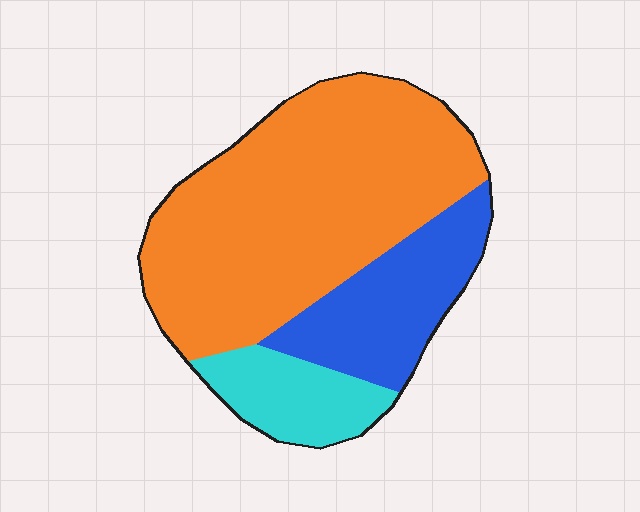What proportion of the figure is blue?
Blue takes up about one fifth (1/5) of the figure.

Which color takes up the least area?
Cyan, at roughly 15%.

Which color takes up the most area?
Orange, at roughly 65%.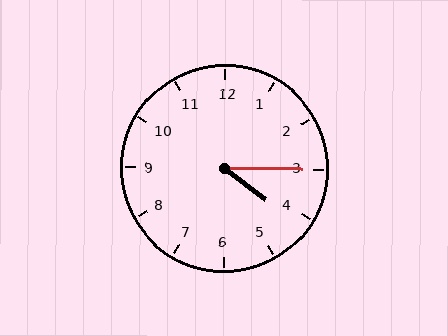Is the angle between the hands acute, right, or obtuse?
It is acute.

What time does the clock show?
4:15.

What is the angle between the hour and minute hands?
Approximately 38 degrees.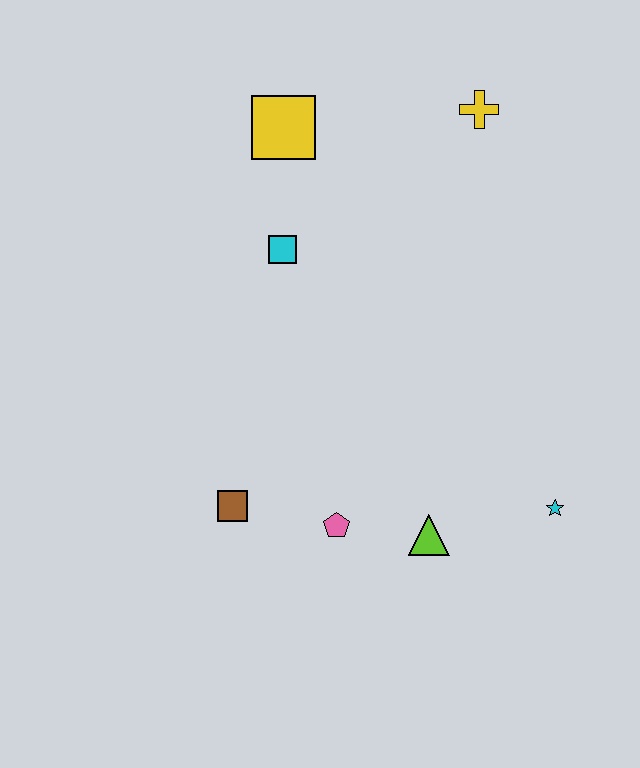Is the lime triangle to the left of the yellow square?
No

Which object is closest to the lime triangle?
The pink pentagon is closest to the lime triangle.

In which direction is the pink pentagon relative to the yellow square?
The pink pentagon is below the yellow square.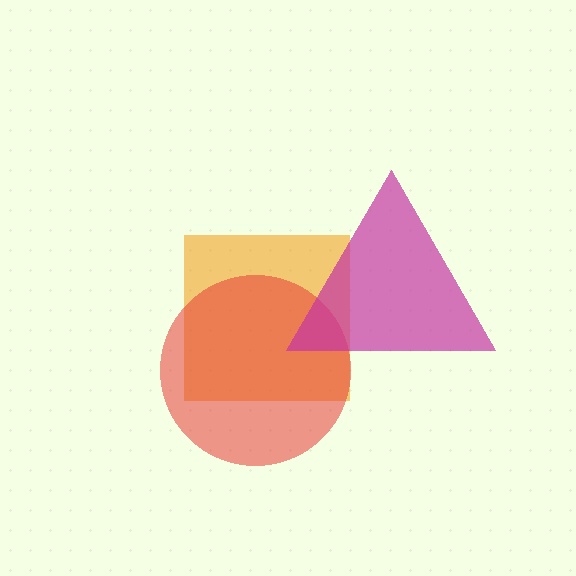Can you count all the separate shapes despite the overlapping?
Yes, there are 3 separate shapes.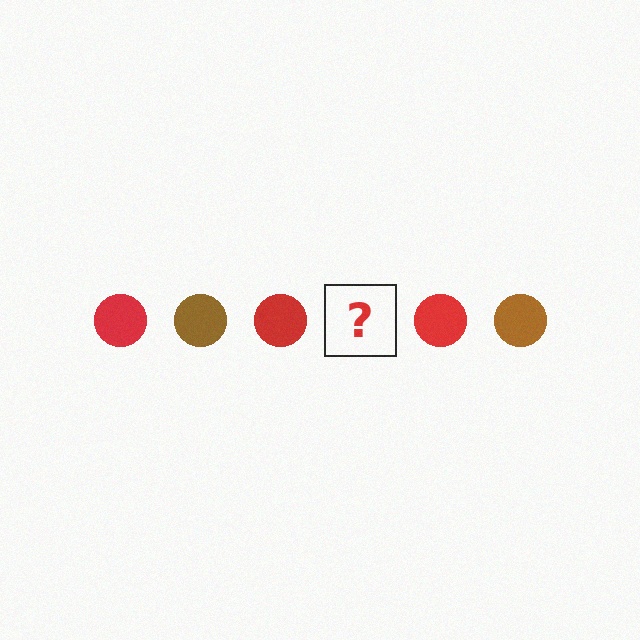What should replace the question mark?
The question mark should be replaced with a brown circle.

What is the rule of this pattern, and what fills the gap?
The rule is that the pattern cycles through red, brown circles. The gap should be filled with a brown circle.